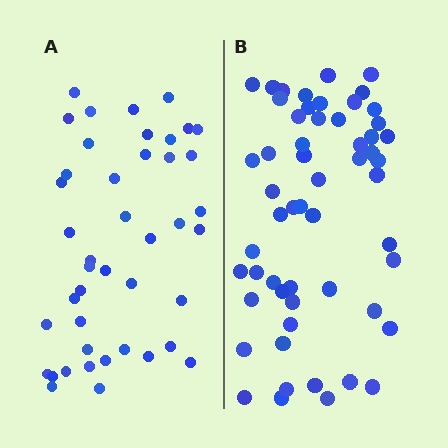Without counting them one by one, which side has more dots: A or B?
Region B (the right region) has more dots.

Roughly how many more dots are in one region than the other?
Region B has approximately 15 more dots than region A.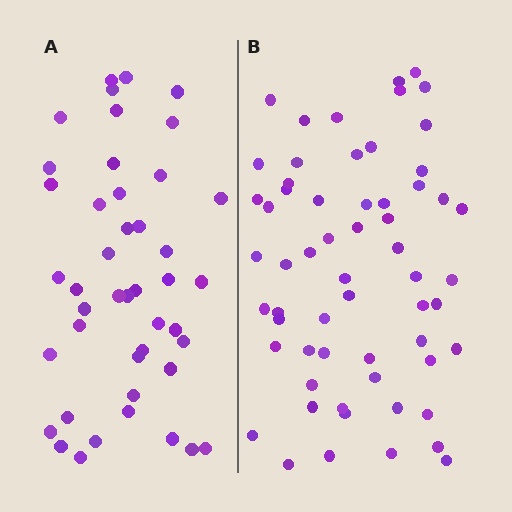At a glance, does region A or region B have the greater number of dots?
Region B (the right region) has more dots.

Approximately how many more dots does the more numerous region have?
Region B has approximately 15 more dots than region A.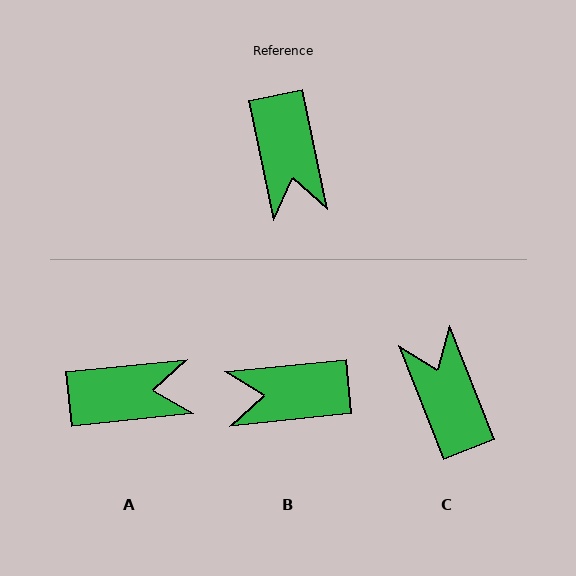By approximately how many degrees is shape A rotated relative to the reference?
Approximately 84 degrees counter-clockwise.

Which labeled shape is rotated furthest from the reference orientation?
C, about 170 degrees away.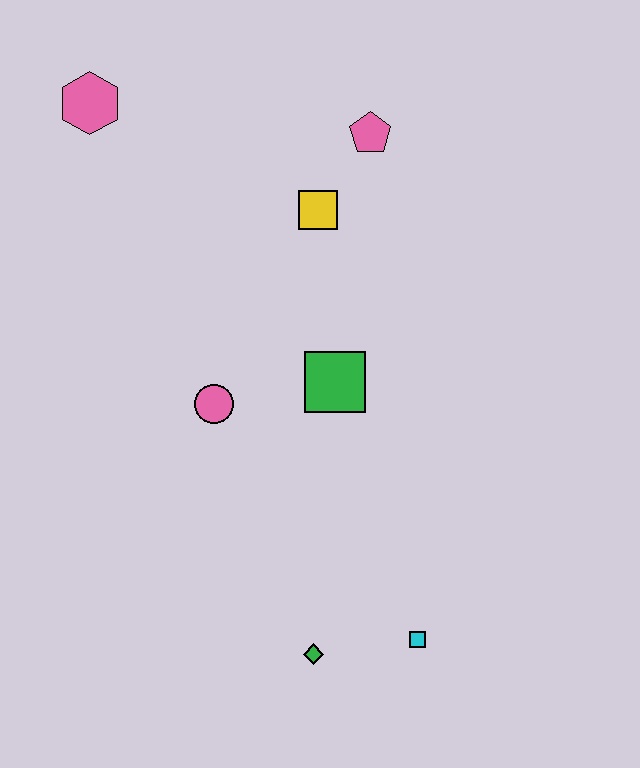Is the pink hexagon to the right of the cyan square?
No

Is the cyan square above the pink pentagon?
No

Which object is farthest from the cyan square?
The pink hexagon is farthest from the cyan square.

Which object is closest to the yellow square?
The pink pentagon is closest to the yellow square.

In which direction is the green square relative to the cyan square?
The green square is above the cyan square.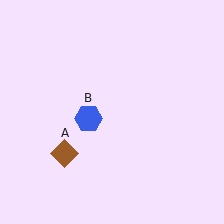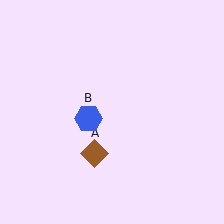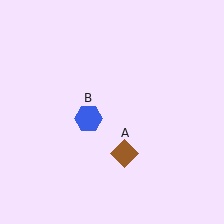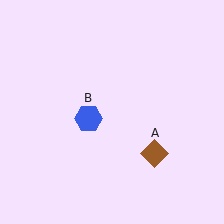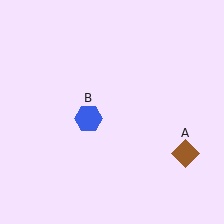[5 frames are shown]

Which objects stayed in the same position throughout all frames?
Blue hexagon (object B) remained stationary.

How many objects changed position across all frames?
1 object changed position: brown diamond (object A).